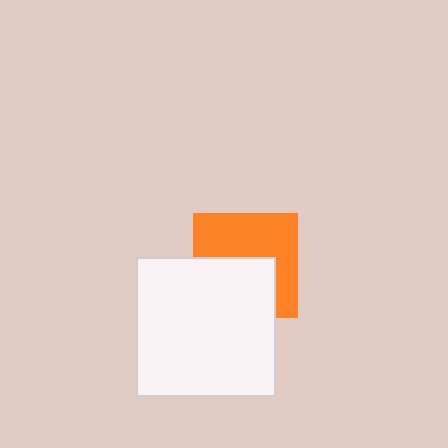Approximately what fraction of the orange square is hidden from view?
Roughly 45% of the orange square is hidden behind the white square.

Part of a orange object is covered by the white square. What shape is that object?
It is a square.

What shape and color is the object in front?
The object in front is a white square.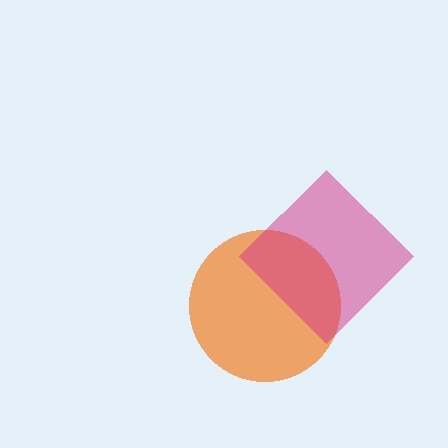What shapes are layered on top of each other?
The layered shapes are: an orange circle, a magenta diamond.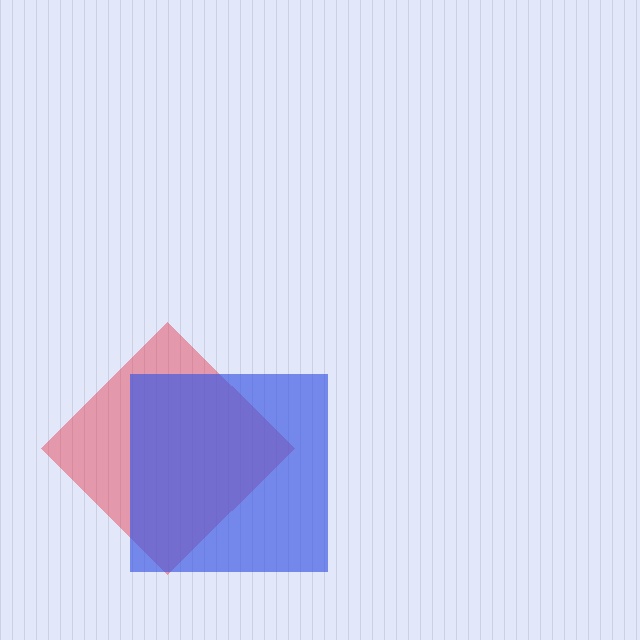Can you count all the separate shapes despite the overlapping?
Yes, there are 2 separate shapes.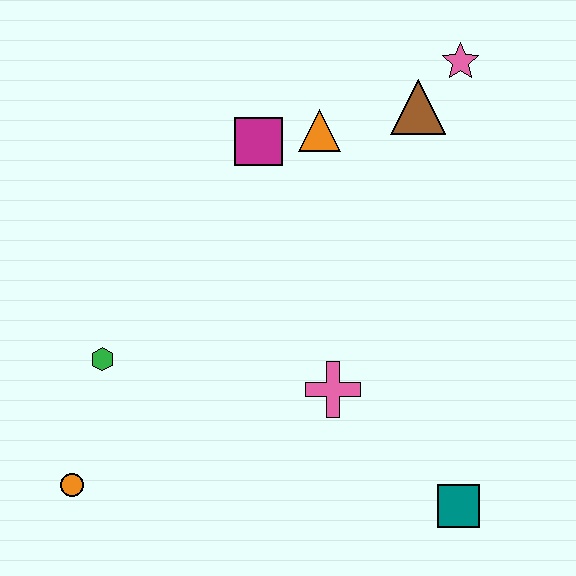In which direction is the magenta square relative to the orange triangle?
The magenta square is to the left of the orange triangle.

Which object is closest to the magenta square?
The orange triangle is closest to the magenta square.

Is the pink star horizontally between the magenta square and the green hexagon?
No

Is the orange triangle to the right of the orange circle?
Yes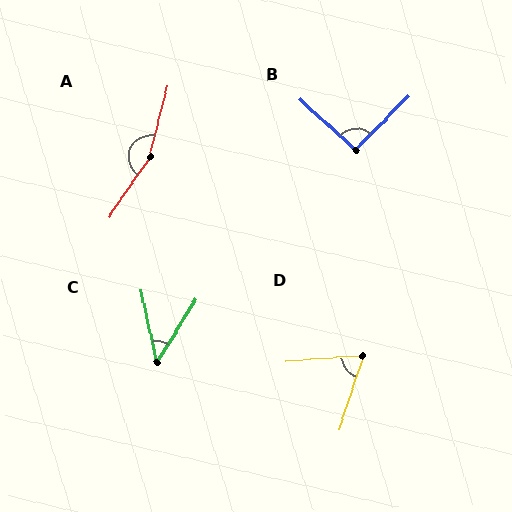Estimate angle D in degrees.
Approximately 67 degrees.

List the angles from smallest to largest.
C (44°), D (67°), B (92°), A (159°).